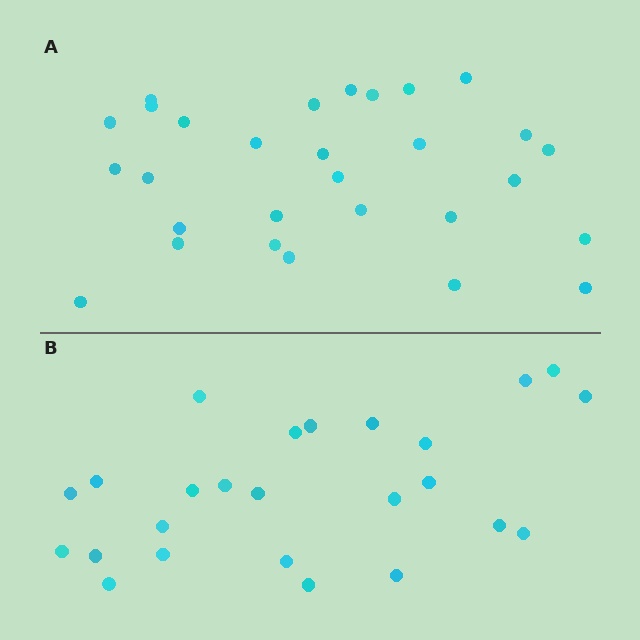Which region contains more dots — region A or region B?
Region A (the top region) has more dots.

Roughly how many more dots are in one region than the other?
Region A has about 4 more dots than region B.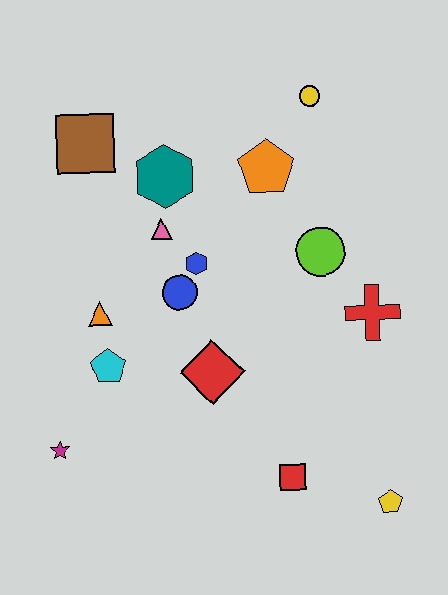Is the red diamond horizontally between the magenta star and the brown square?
No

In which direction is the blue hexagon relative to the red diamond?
The blue hexagon is above the red diamond.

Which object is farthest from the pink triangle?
The yellow pentagon is farthest from the pink triangle.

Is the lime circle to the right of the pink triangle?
Yes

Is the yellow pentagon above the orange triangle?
No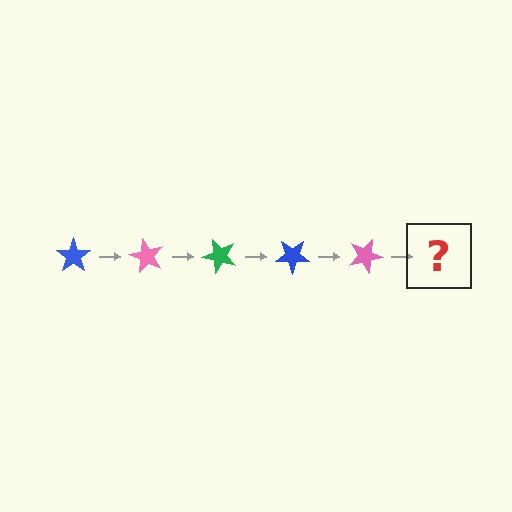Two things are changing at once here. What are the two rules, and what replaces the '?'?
The two rules are that it rotates 60 degrees each step and the color cycles through blue, pink, and green. The '?' should be a green star, rotated 300 degrees from the start.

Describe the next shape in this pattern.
It should be a green star, rotated 300 degrees from the start.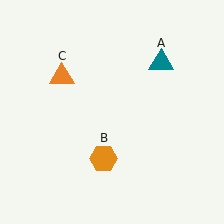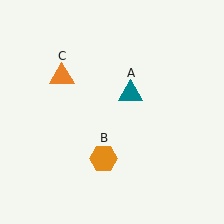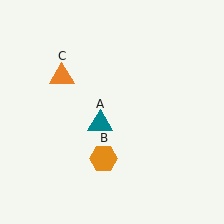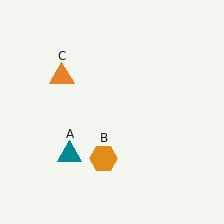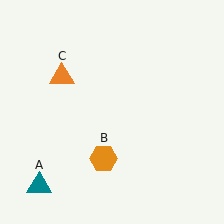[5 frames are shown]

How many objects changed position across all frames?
1 object changed position: teal triangle (object A).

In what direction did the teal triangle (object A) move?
The teal triangle (object A) moved down and to the left.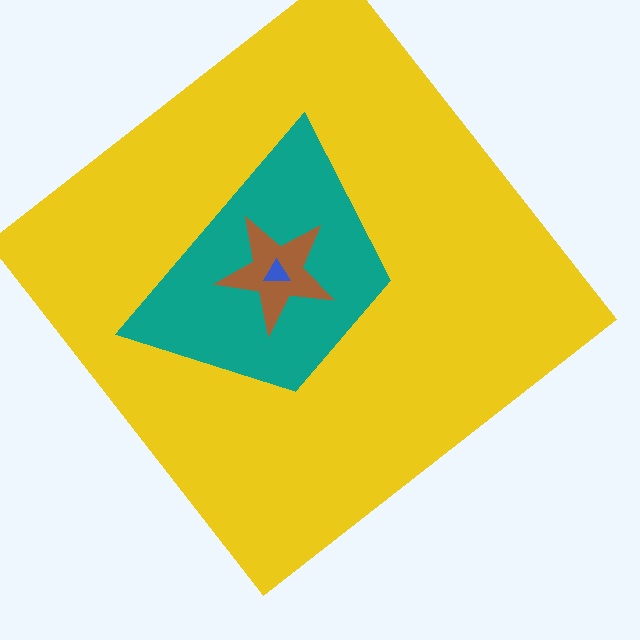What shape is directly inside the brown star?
The blue triangle.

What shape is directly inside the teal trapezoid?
The brown star.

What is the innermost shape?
The blue triangle.